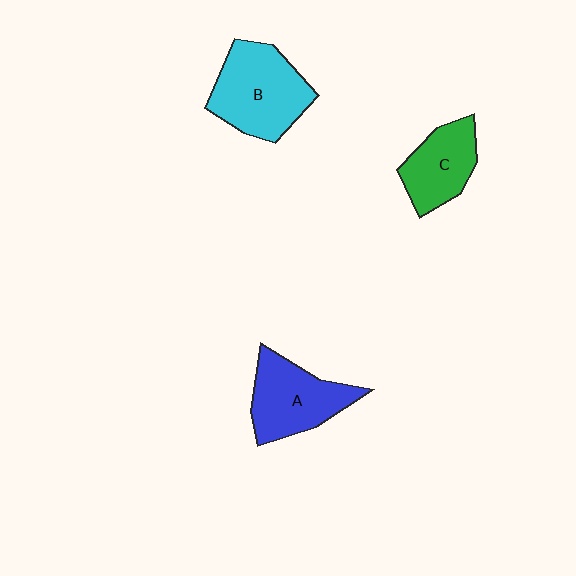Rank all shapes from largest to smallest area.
From largest to smallest: B (cyan), A (blue), C (green).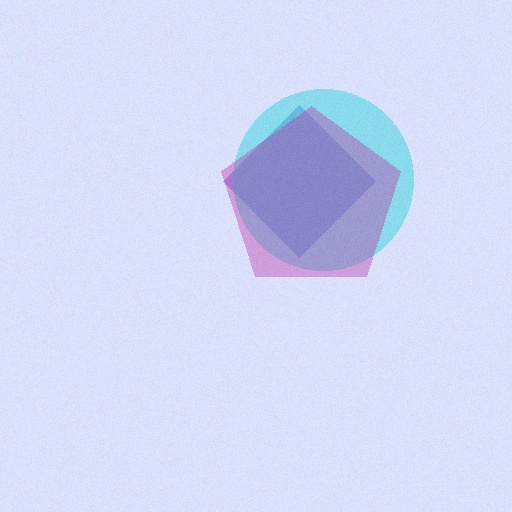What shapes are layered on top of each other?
The layered shapes are: a blue diamond, a cyan circle, a magenta pentagon.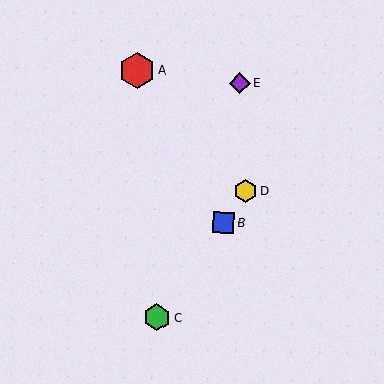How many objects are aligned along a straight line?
3 objects (B, C, D) are aligned along a straight line.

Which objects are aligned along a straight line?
Objects B, C, D are aligned along a straight line.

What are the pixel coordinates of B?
Object B is at (223, 223).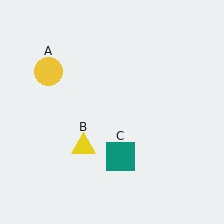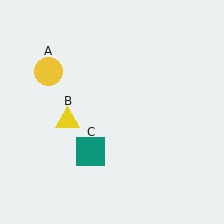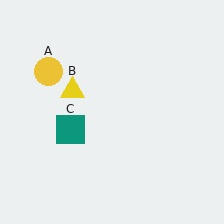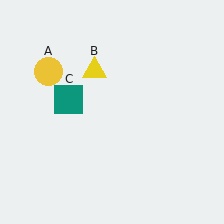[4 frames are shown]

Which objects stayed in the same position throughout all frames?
Yellow circle (object A) remained stationary.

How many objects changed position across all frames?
2 objects changed position: yellow triangle (object B), teal square (object C).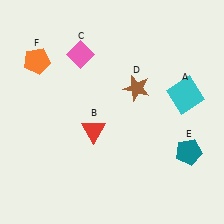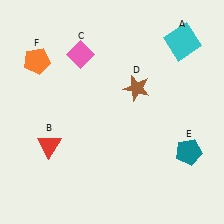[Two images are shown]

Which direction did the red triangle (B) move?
The red triangle (B) moved left.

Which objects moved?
The objects that moved are: the cyan square (A), the red triangle (B).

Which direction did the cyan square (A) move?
The cyan square (A) moved up.